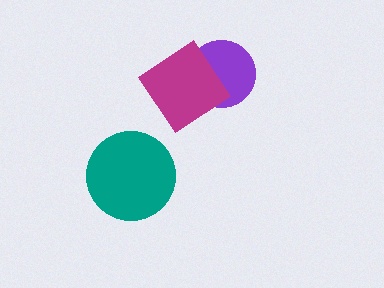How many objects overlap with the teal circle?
0 objects overlap with the teal circle.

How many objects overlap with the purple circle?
1 object overlaps with the purple circle.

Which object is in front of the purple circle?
The magenta diamond is in front of the purple circle.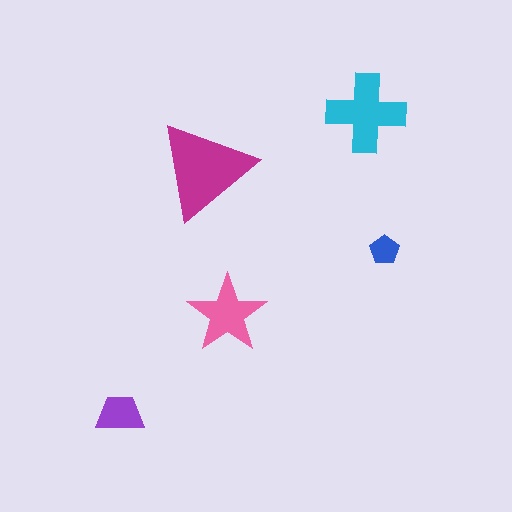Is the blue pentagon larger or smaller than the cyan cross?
Smaller.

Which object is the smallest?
The blue pentagon.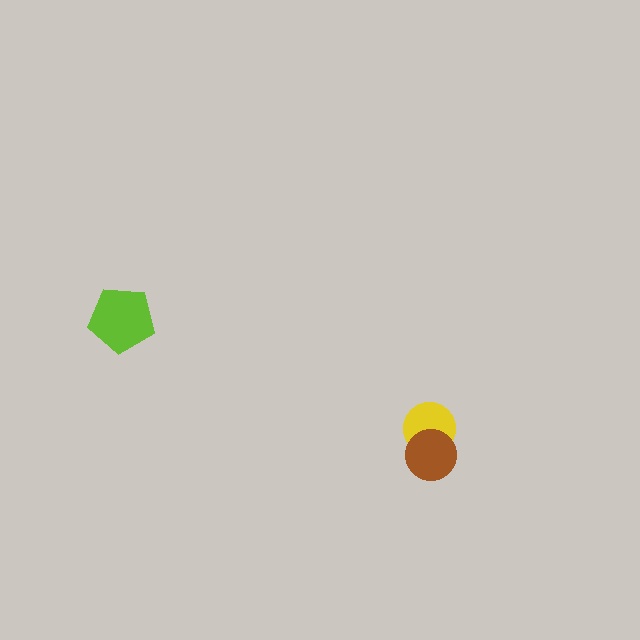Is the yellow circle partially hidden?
Yes, it is partially covered by another shape.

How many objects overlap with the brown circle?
1 object overlaps with the brown circle.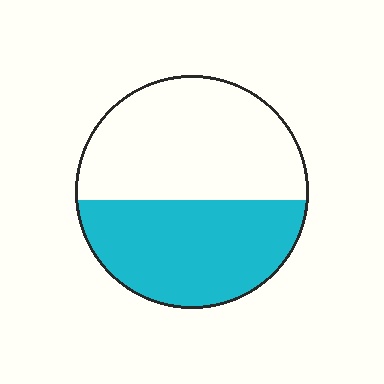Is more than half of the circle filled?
No.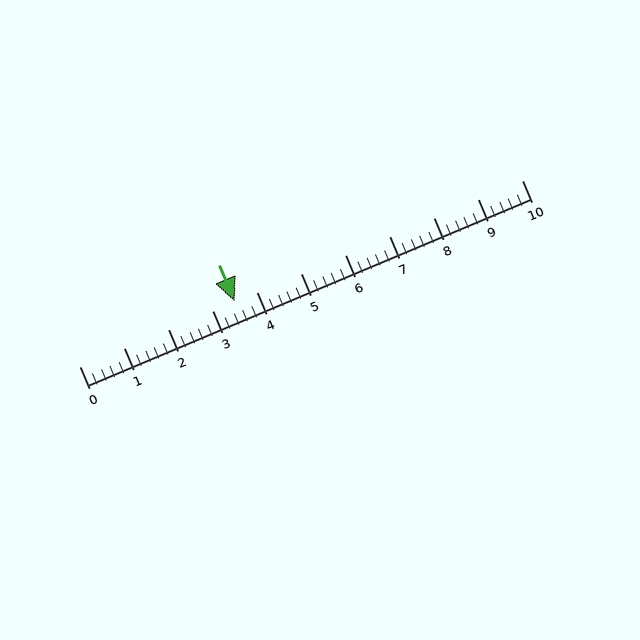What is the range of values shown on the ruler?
The ruler shows values from 0 to 10.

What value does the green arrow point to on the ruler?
The green arrow points to approximately 3.5.